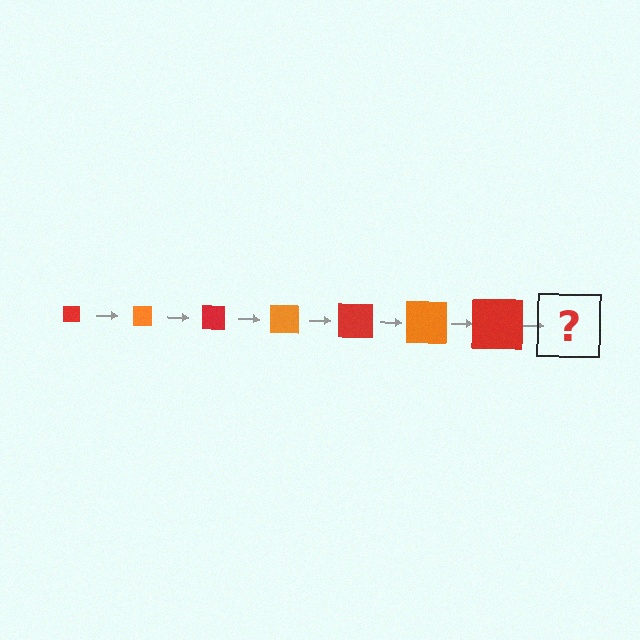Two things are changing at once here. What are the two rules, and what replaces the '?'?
The two rules are that the square grows larger each step and the color cycles through red and orange. The '?' should be an orange square, larger than the previous one.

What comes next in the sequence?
The next element should be an orange square, larger than the previous one.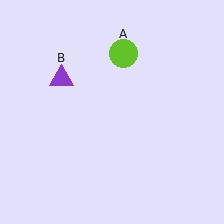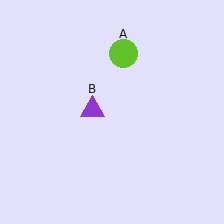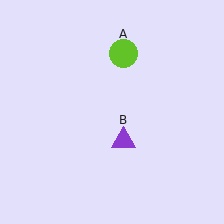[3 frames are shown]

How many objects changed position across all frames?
1 object changed position: purple triangle (object B).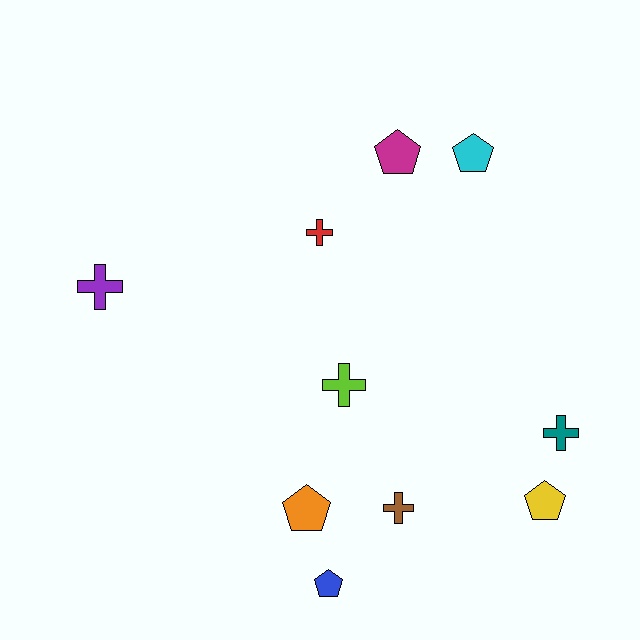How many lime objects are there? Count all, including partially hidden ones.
There is 1 lime object.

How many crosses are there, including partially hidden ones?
There are 5 crosses.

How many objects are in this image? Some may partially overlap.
There are 10 objects.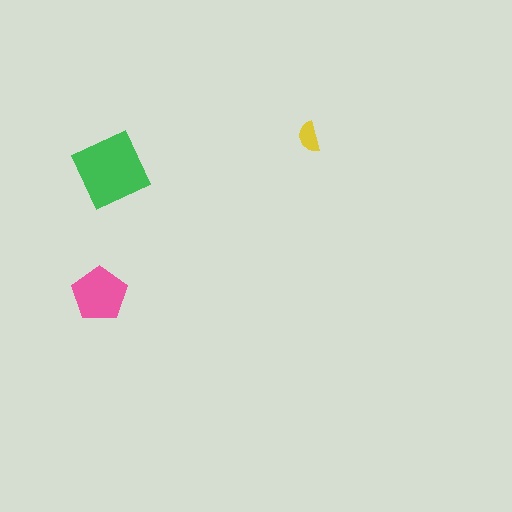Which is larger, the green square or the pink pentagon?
The green square.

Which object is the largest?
The green square.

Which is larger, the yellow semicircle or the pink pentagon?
The pink pentagon.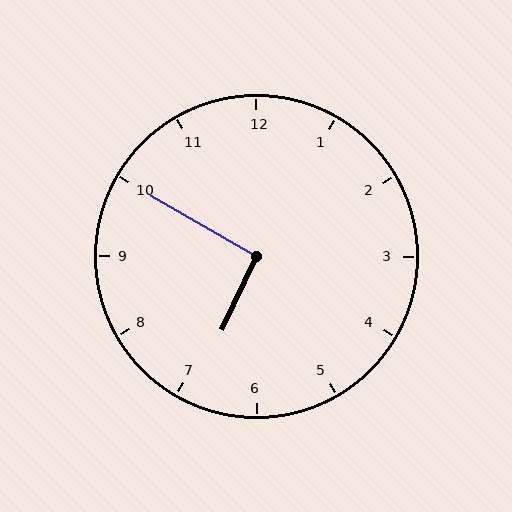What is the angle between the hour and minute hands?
Approximately 95 degrees.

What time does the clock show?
6:50.